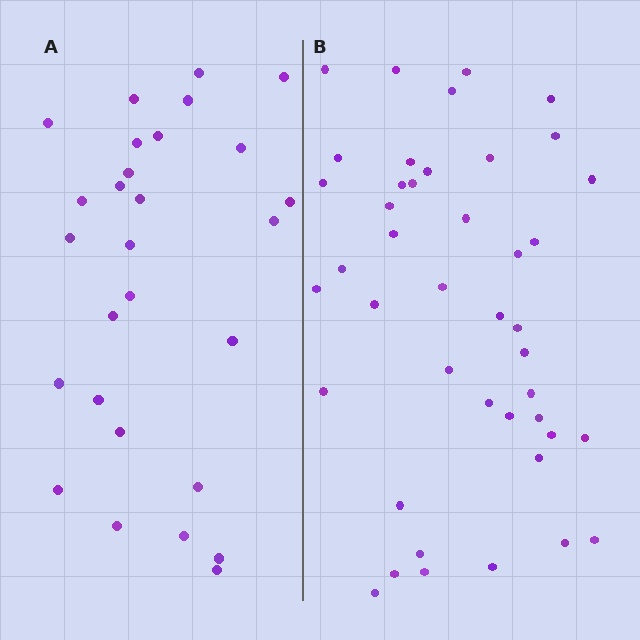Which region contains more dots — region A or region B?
Region B (the right region) has more dots.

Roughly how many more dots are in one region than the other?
Region B has approximately 15 more dots than region A.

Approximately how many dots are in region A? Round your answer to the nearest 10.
About 30 dots. (The exact count is 28, which rounds to 30.)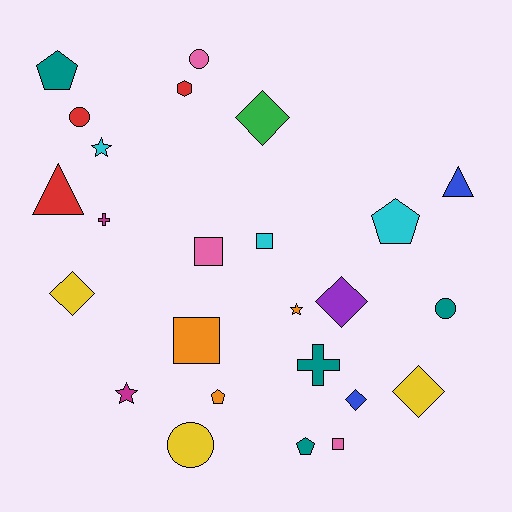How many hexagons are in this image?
There is 1 hexagon.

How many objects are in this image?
There are 25 objects.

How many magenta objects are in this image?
There are 2 magenta objects.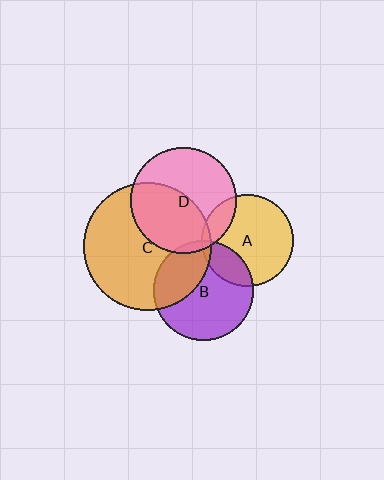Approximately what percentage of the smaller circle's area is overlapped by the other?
Approximately 5%.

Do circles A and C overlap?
Yes.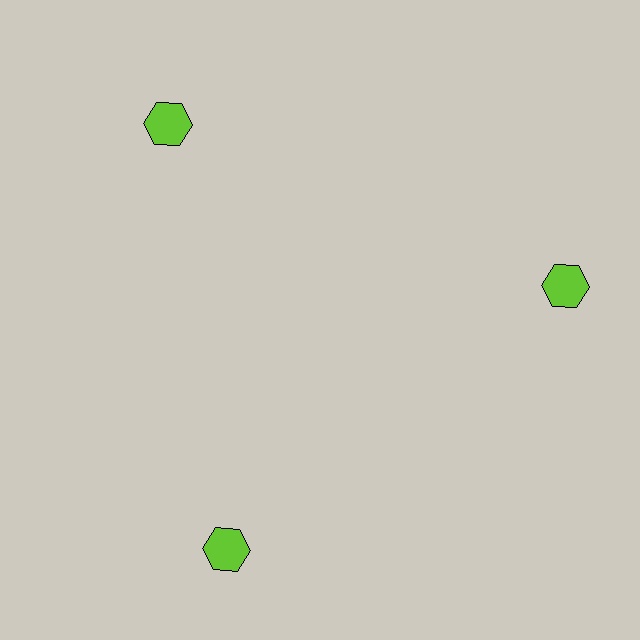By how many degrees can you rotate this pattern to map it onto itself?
The pattern maps onto itself every 120 degrees of rotation.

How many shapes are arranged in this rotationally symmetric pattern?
There are 3 shapes, arranged in 3 groups of 1.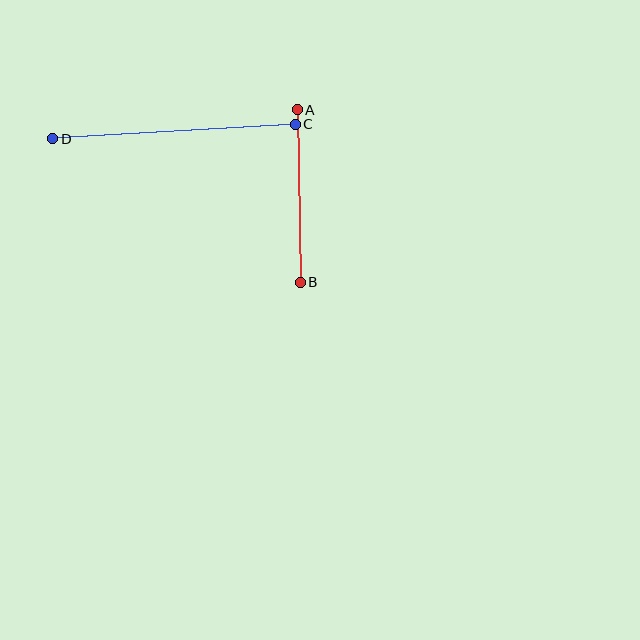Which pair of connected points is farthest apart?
Points C and D are farthest apart.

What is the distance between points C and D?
The distance is approximately 243 pixels.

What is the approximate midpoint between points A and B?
The midpoint is at approximately (299, 196) pixels.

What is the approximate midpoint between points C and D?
The midpoint is at approximately (174, 131) pixels.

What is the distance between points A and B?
The distance is approximately 172 pixels.